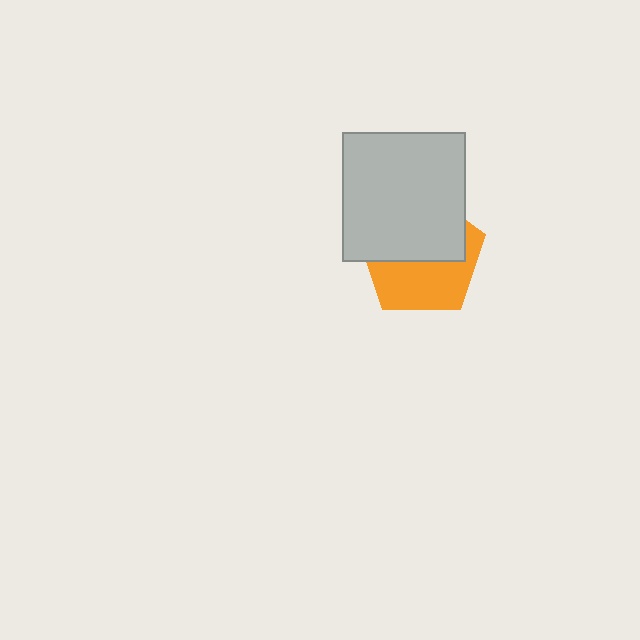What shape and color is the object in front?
The object in front is a light gray rectangle.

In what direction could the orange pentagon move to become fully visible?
The orange pentagon could move down. That would shift it out from behind the light gray rectangle entirely.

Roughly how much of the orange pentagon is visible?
About half of it is visible (roughly 48%).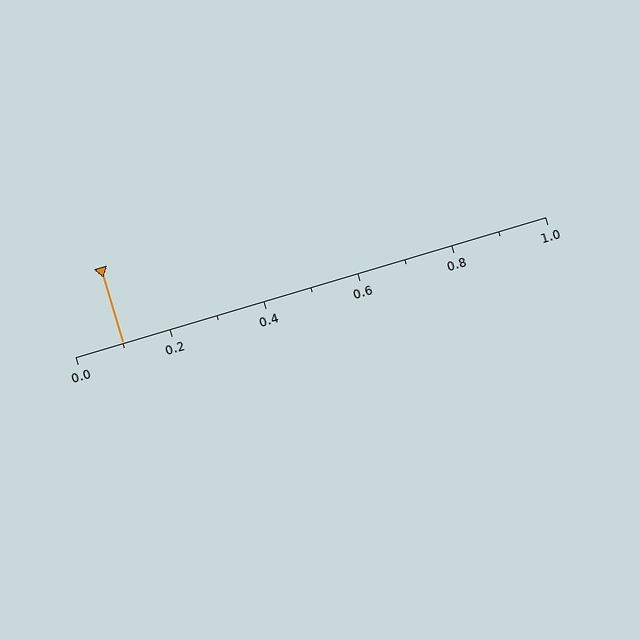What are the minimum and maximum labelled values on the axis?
The axis runs from 0.0 to 1.0.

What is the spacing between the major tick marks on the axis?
The major ticks are spaced 0.2 apart.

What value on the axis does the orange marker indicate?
The marker indicates approximately 0.1.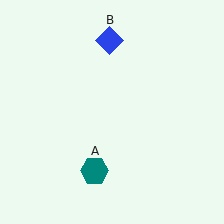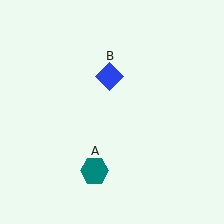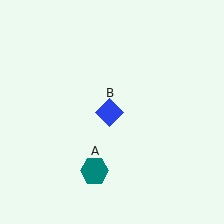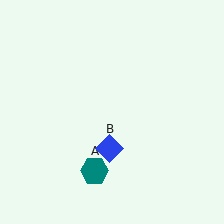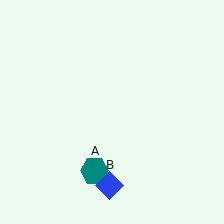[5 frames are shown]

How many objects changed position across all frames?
1 object changed position: blue diamond (object B).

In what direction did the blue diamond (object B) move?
The blue diamond (object B) moved down.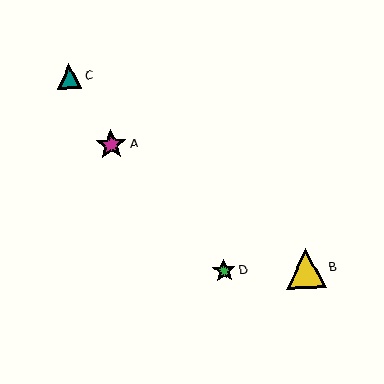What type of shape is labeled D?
Shape D is a green star.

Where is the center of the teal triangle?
The center of the teal triangle is at (69, 77).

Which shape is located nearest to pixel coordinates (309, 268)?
The yellow triangle (labeled B) at (306, 268) is nearest to that location.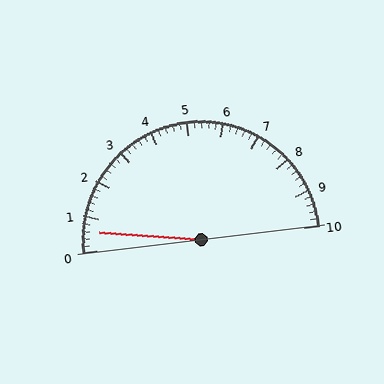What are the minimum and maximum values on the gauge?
The gauge ranges from 0 to 10.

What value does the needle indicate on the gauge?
The needle indicates approximately 0.6.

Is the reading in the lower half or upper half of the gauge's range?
The reading is in the lower half of the range (0 to 10).